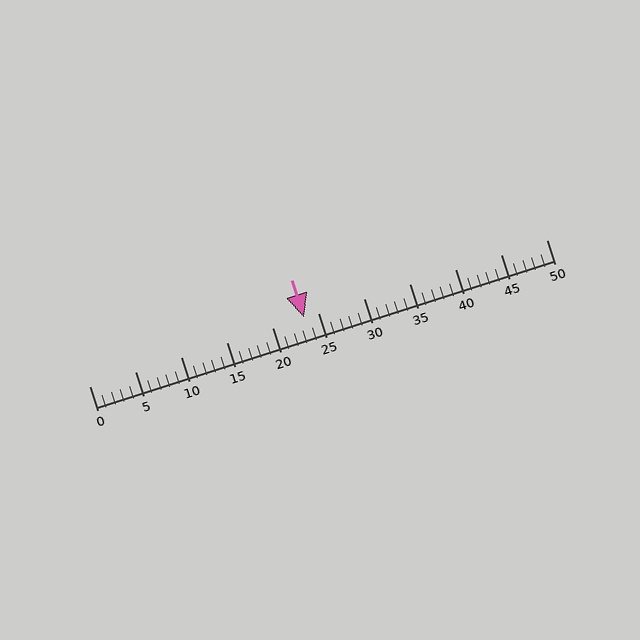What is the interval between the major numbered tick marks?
The major tick marks are spaced 5 units apart.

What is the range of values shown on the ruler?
The ruler shows values from 0 to 50.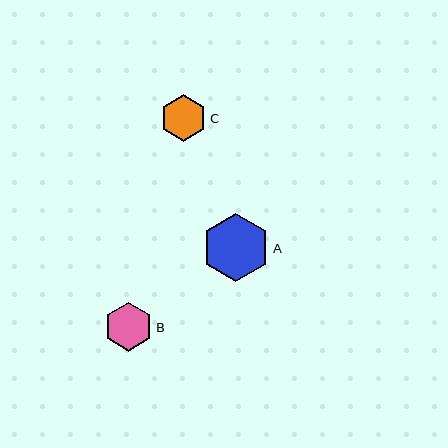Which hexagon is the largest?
Hexagon A is the largest with a size of approximately 68 pixels.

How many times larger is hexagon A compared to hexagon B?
Hexagon A is approximately 1.4 times the size of hexagon B.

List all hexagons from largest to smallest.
From largest to smallest: A, B, C.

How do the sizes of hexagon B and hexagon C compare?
Hexagon B and hexagon C are approximately the same size.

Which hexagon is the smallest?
Hexagon C is the smallest with a size of approximately 47 pixels.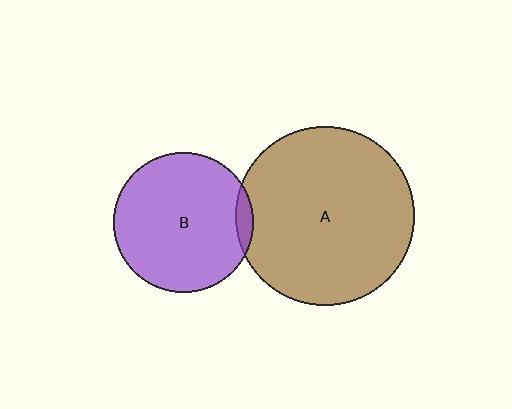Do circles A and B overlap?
Yes.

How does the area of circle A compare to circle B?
Approximately 1.6 times.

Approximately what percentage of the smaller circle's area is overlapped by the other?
Approximately 5%.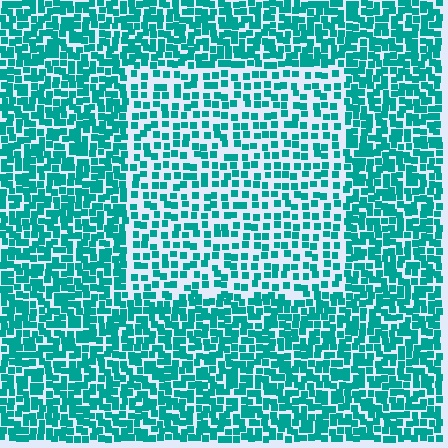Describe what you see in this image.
The image contains small teal elements arranged at two different densities. A rectangle-shaped region is visible where the elements are less densely packed than the surrounding area.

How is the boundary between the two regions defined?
The boundary is defined by a change in element density (approximately 1.8x ratio). All elements are the same color, size, and shape.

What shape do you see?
I see a rectangle.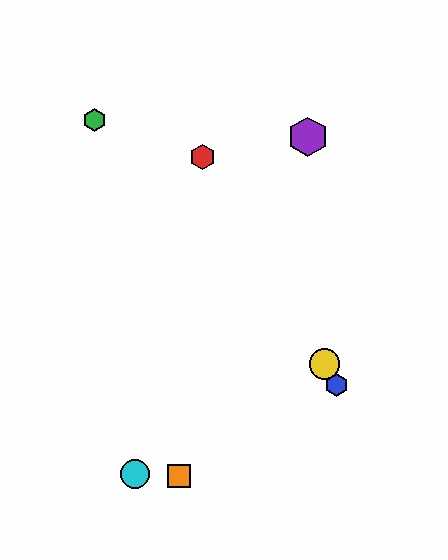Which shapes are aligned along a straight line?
The red hexagon, the blue hexagon, the yellow circle are aligned along a straight line.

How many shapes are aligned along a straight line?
3 shapes (the red hexagon, the blue hexagon, the yellow circle) are aligned along a straight line.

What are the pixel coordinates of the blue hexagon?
The blue hexagon is at (336, 385).